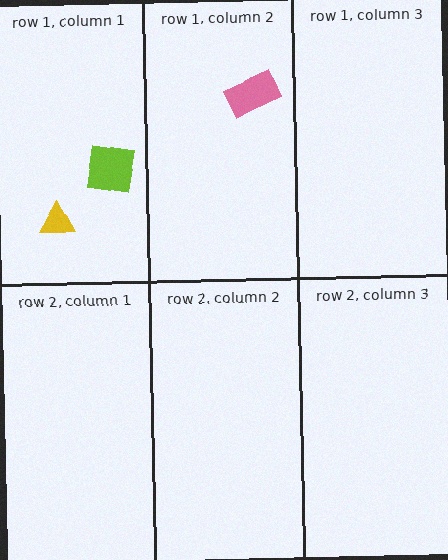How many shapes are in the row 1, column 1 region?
2.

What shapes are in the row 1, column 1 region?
The yellow triangle, the lime square.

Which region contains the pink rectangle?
The row 1, column 2 region.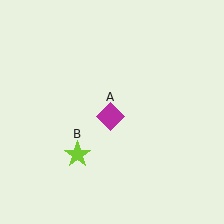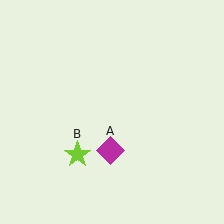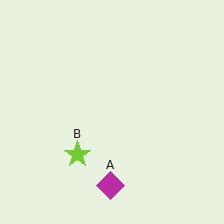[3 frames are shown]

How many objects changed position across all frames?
1 object changed position: magenta diamond (object A).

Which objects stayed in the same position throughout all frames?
Lime star (object B) remained stationary.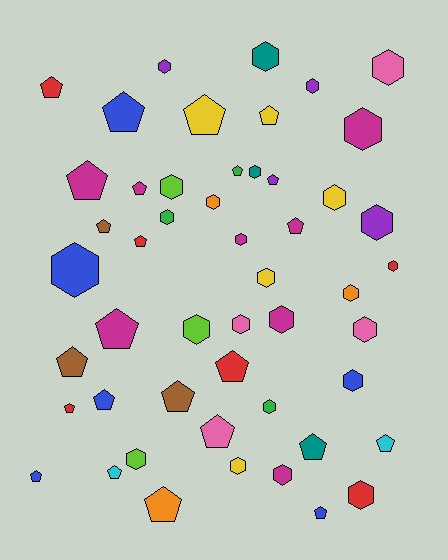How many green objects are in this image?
There are 3 green objects.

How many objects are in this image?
There are 50 objects.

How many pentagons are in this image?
There are 24 pentagons.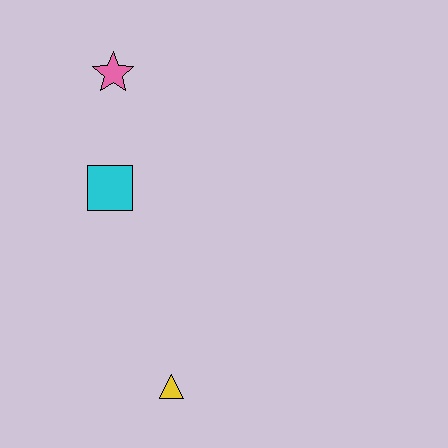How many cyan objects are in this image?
There is 1 cyan object.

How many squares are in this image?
There is 1 square.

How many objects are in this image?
There are 3 objects.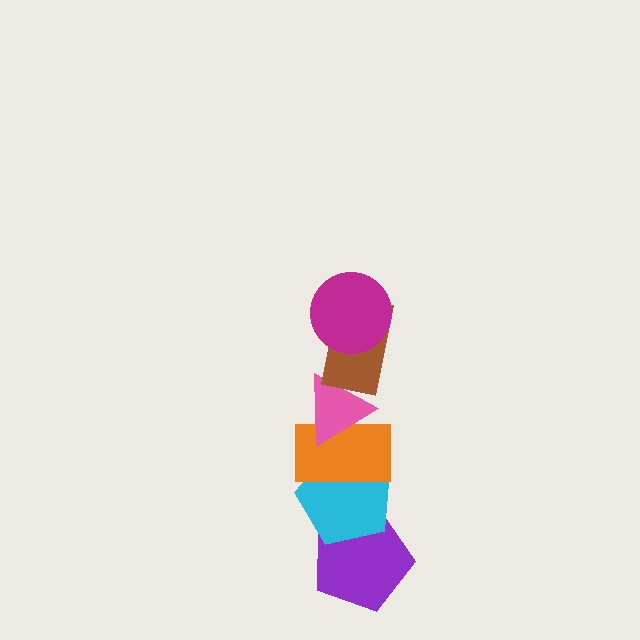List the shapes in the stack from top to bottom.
From top to bottom: the magenta circle, the brown rectangle, the pink triangle, the orange rectangle, the cyan pentagon, the purple pentagon.